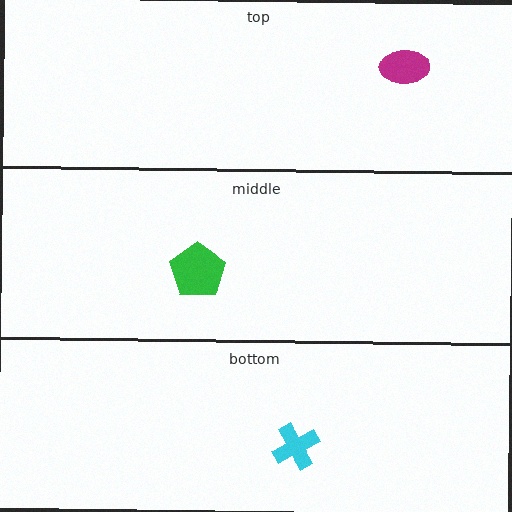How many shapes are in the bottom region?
1.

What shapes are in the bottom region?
The cyan cross.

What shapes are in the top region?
The magenta ellipse.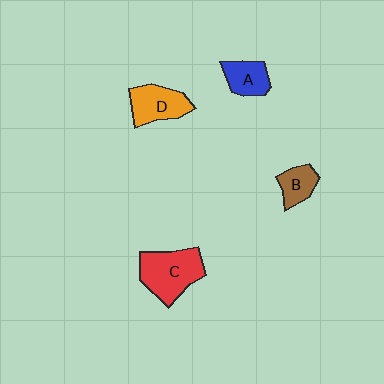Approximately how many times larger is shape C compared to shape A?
Approximately 1.9 times.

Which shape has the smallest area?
Shape B (brown).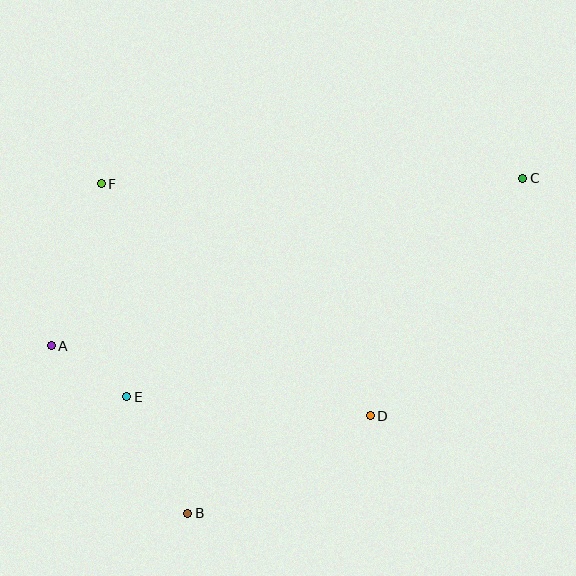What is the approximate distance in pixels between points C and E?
The distance between C and E is approximately 453 pixels.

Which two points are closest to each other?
Points A and E are closest to each other.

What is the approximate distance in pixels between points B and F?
The distance between B and F is approximately 341 pixels.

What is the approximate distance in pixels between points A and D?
The distance between A and D is approximately 326 pixels.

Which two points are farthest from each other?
Points A and C are farthest from each other.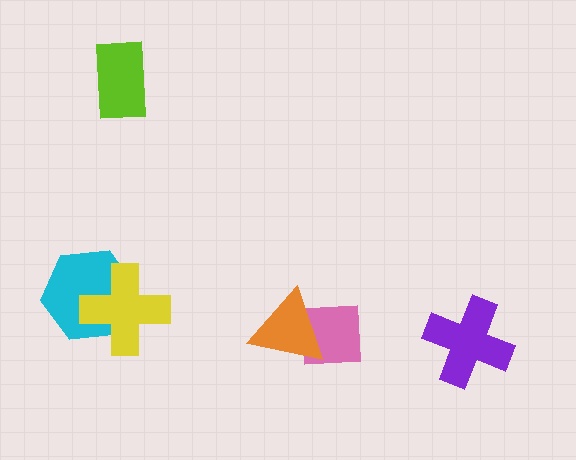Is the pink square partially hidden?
Yes, it is partially covered by another shape.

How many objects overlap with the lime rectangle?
0 objects overlap with the lime rectangle.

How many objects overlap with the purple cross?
0 objects overlap with the purple cross.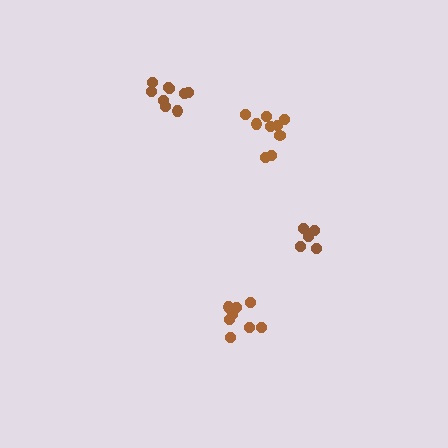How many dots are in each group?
Group 1: 9 dots, Group 2: 8 dots, Group 3: 9 dots, Group 4: 5 dots (31 total).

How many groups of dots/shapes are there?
There are 4 groups.